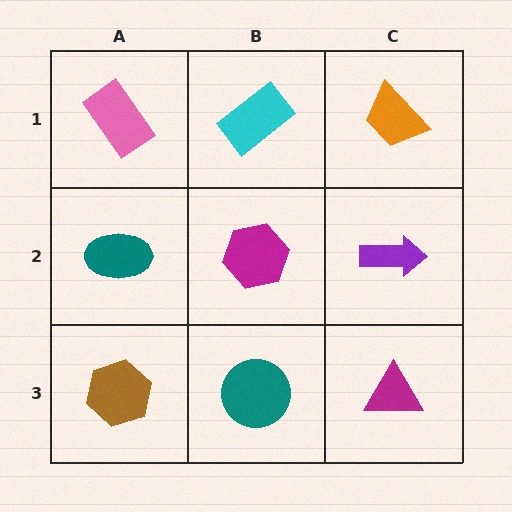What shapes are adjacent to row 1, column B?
A magenta hexagon (row 2, column B), a pink rectangle (row 1, column A), an orange trapezoid (row 1, column C).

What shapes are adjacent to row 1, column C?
A purple arrow (row 2, column C), a cyan rectangle (row 1, column B).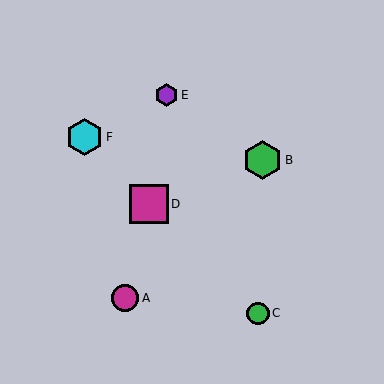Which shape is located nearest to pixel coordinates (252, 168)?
The green hexagon (labeled B) at (262, 160) is nearest to that location.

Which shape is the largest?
The magenta square (labeled D) is the largest.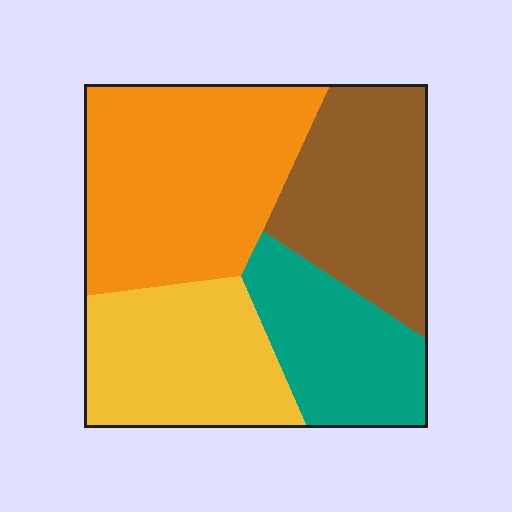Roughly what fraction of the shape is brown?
Brown takes up about one quarter (1/4) of the shape.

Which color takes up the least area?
Teal, at roughly 20%.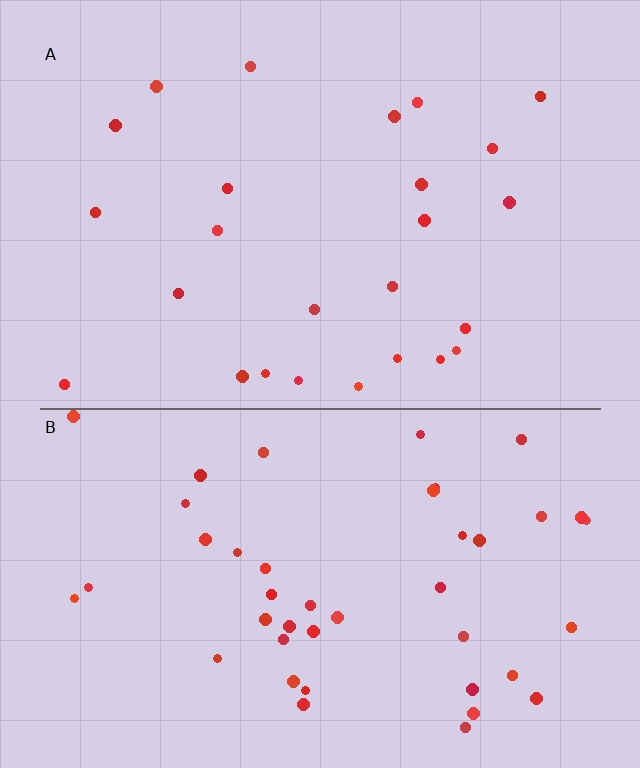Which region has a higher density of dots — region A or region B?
B (the bottom).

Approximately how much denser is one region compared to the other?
Approximately 1.7× — region B over region A.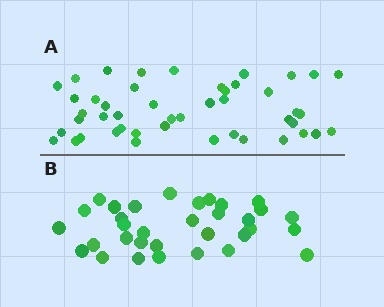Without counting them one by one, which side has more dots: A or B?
Region A (the top region) has more dots.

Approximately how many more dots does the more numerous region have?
Region A has approximately 15 more dots than region B.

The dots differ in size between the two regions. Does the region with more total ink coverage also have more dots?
No. Region B has more total ink coverage because its dots are larger, but region A actually contains more individual dots. Total area can be misleading — the number of items is what matters here.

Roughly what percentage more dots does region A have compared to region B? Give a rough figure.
About 40% more.